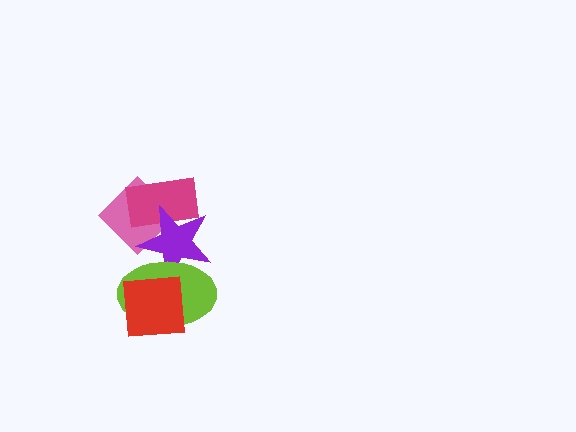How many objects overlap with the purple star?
4 objects overlap with the purple star.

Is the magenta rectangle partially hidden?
Yes, it is partially covered by another shape.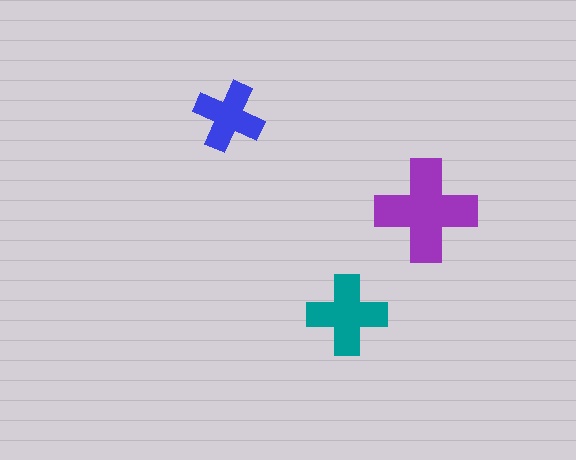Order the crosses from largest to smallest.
the purple one, the teal one, the blue one.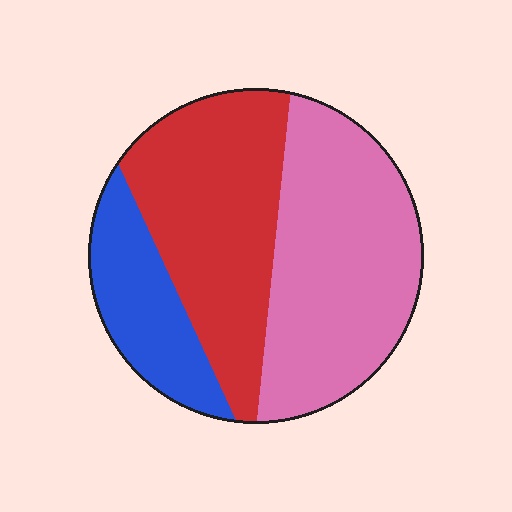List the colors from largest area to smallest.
From largest to smallest: pink, red, blue.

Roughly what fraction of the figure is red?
Red takes up about three eighths (3/8) of the figure.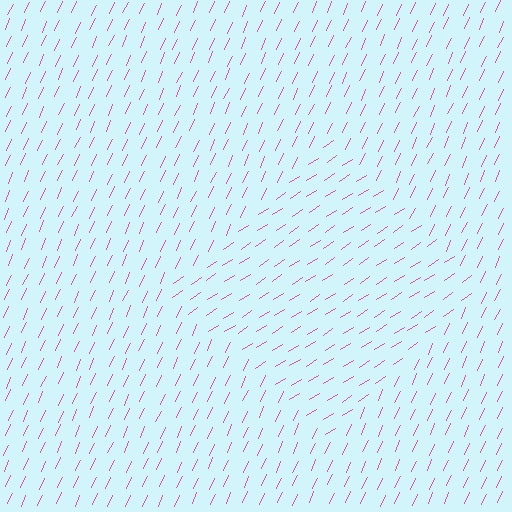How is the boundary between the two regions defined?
The boundary is defined purely by a change in line orientation (approximately 32 degrees difference). All lines are the same color and thickness.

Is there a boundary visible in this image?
Yes, there is a texture boundary formed by a change in line orientation.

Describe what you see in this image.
The image is filled with small pink line segments. A diamond region in the image has lines oriented differently from the surrounding lines, creating a visible texture boundary.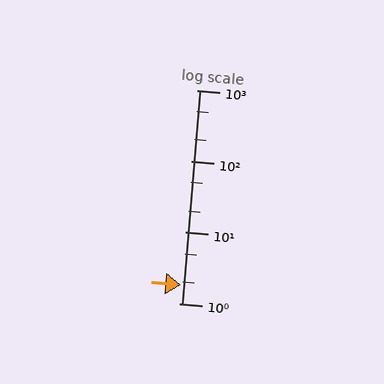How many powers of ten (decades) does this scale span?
The scale spans 3 decades, from 1 to 1000.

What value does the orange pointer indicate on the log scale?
The pointer indicates approximately 1.8.